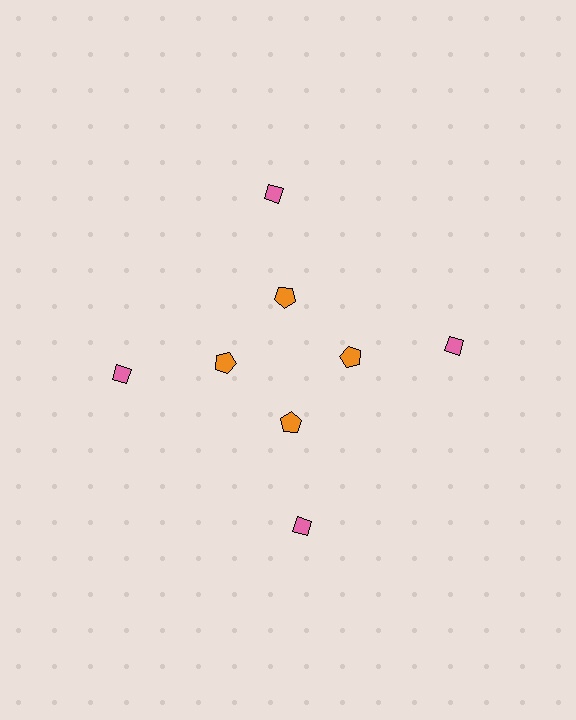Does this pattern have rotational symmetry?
Yes, this pattern has 4-fold rotational symmetry. It looks the same after rotating 90 degrees around the center.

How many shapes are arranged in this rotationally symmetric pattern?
There are 8 shapes, arranged in 4 groups of 2.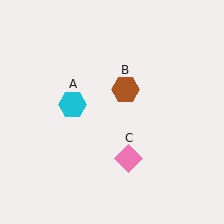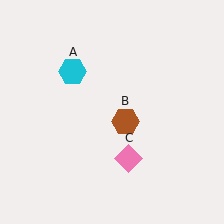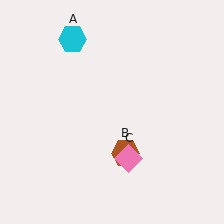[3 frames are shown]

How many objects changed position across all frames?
2 objects changed position: cyan hexagon (object A), brown hexagon (object B).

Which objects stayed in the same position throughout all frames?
Pink diamond (object C) remained stationary.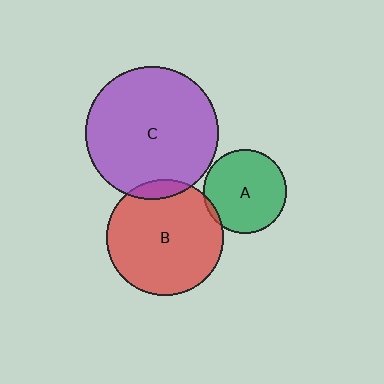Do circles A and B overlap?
Yes.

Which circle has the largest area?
Circle C (purple).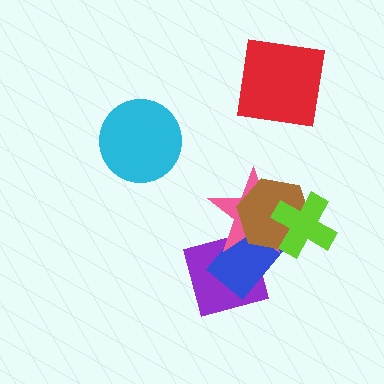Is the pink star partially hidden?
Yes, it is partially covered by another shape.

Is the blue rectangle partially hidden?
Yes, it is partially covered by another shape.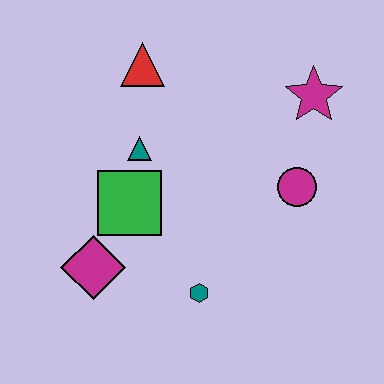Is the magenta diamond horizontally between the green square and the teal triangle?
No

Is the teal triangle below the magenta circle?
No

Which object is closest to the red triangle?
The teal triangle is closest to the red triangle.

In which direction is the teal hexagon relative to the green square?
The teal hexagon is below the green square.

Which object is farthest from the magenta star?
The magenta diamond is farthest from the magenta star.